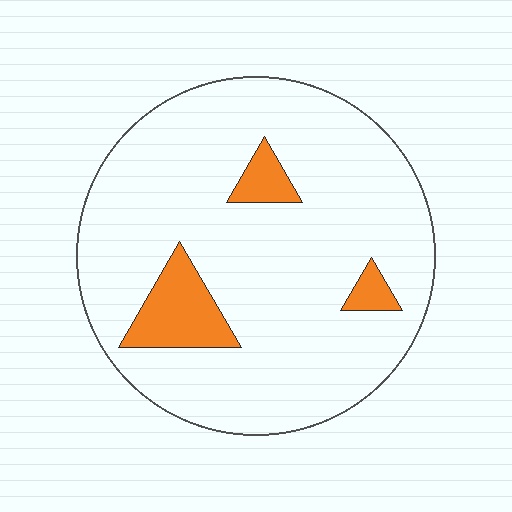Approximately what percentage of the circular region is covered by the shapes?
Approximately 10%.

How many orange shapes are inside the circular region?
3.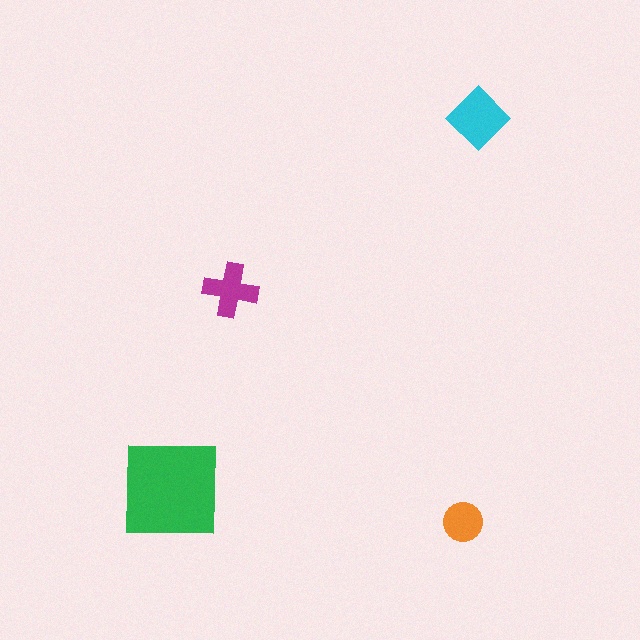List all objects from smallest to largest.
The orange circle, the magenta cross, the cyan diamond, the green square.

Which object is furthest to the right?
The cyan diamond is rightmost.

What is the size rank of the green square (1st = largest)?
1st.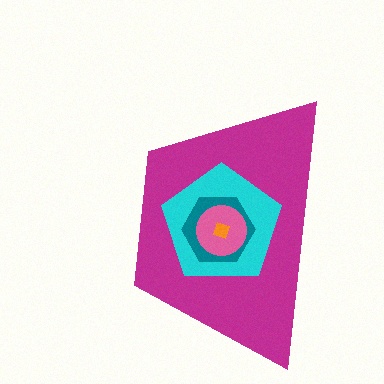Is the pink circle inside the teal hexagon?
Yes.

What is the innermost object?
The orange square.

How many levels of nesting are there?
5.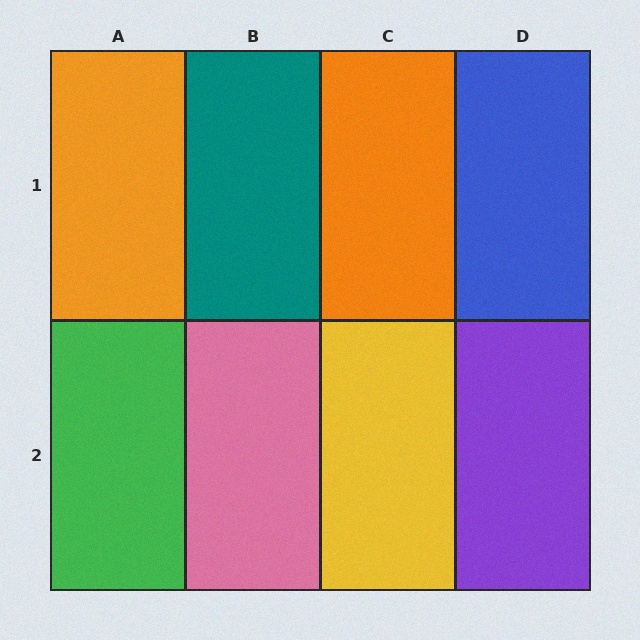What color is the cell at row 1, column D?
Blue.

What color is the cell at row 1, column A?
Orange.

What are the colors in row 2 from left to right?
Green, pink, yellow, purple.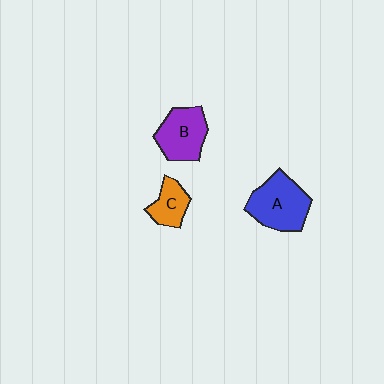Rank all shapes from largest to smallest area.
From largest to smallest: A (blue), B (purple), C (orange).